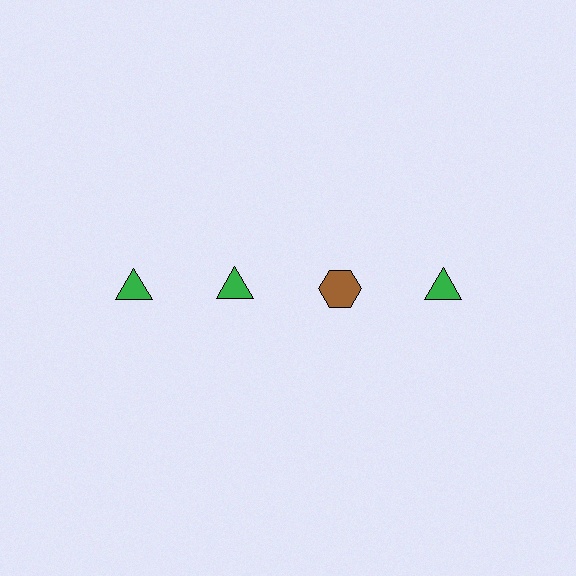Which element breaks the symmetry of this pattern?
The brown hexagon in the top row, center column breaks the symmetry. All other shapes are green triangles.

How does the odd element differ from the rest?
It differs in both color (brown instead of green) and shape (hexagon instead of triangle).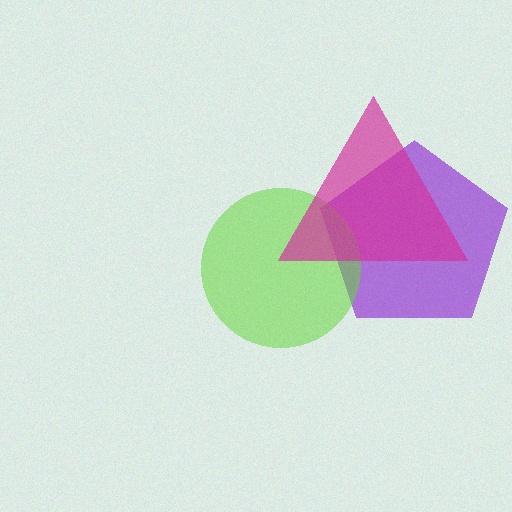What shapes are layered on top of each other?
The layered shapes are: a purple pentagon, a lime circle, a magenta triangle.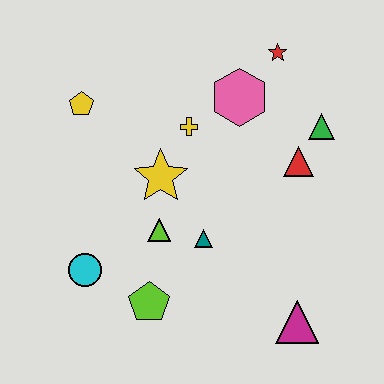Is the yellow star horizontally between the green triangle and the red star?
No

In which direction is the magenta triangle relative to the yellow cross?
The magenta triangle is below the yellow cross.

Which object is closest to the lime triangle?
The teal triangle is closest to the lime triangle.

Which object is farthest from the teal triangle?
The red star is farthest from the teal triangle.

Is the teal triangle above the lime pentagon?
Yes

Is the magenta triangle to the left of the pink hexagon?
No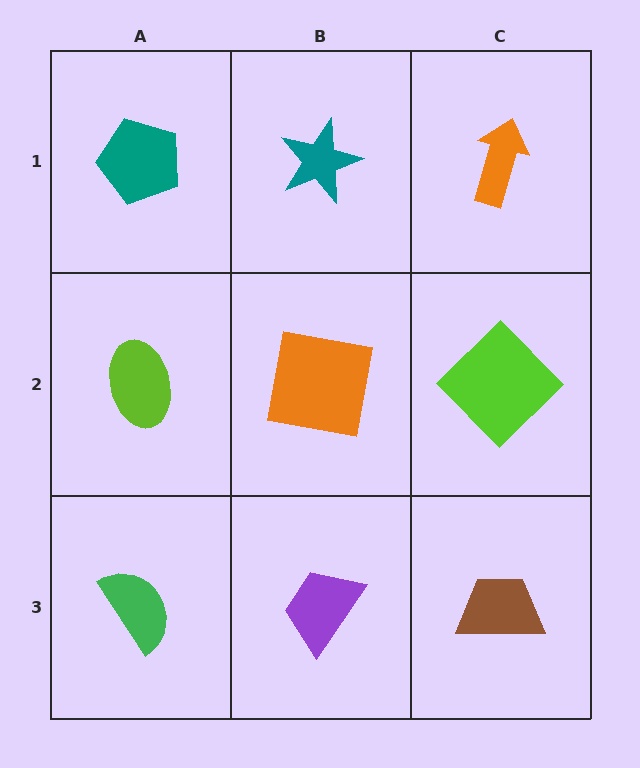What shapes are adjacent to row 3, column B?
An orange square (row 2, column B), a green semicircle (row 3, column A), a brown trapezoid (row 3, column C).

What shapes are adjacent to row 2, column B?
A teal star (row 1, column B), a purple trapezoid (row 3, column B), a lime ellipse (row 2, column A), a lime diamond (row 2, column C).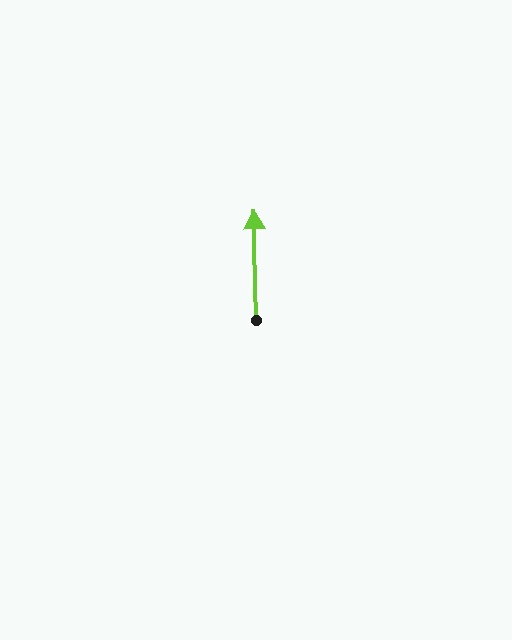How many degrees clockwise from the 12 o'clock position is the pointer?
Approximately 359 degrees.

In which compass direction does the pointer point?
North.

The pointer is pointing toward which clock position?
Roughly 12 o'clock.